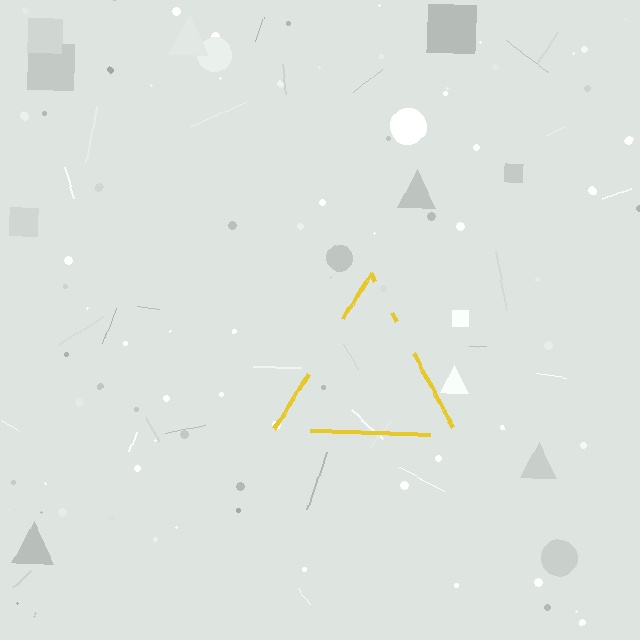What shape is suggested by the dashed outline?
The dashed outline suggests a triangle.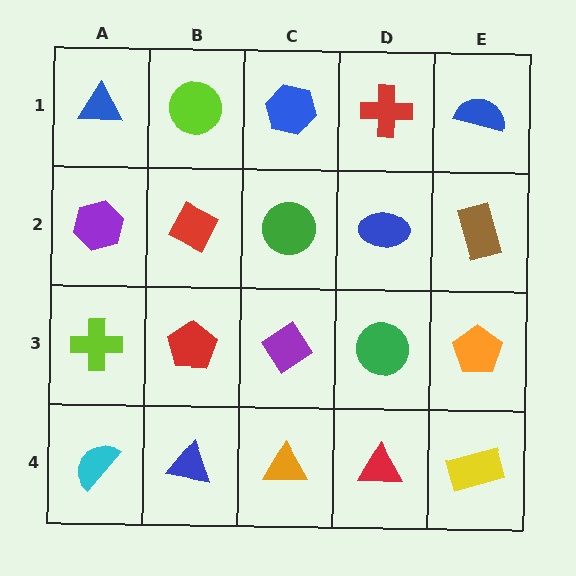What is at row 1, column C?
A blue hexagon.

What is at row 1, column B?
A lime circle.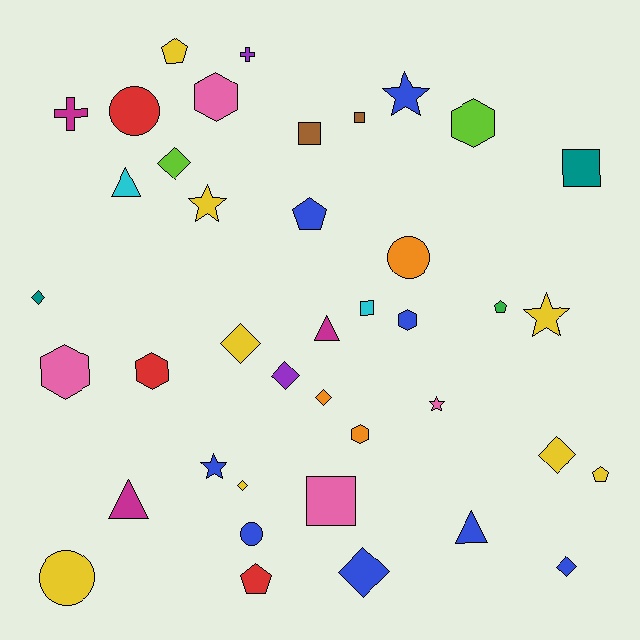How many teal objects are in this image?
There are 2 teal objects.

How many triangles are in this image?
There are 4 triangles.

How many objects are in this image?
There are 40 objects.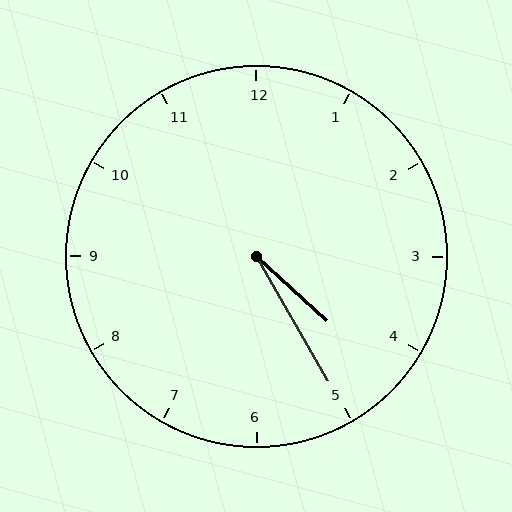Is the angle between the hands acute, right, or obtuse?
It is acute.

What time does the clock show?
4:25.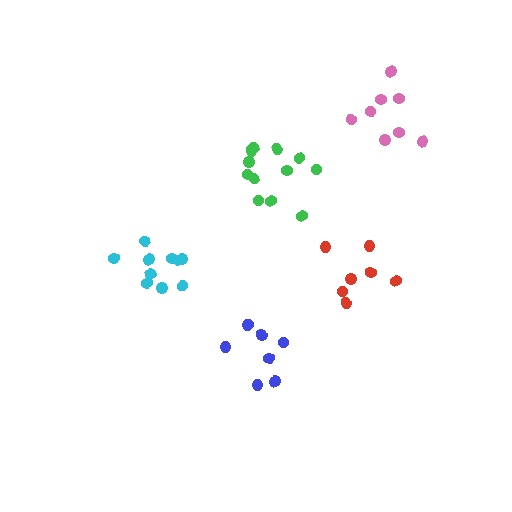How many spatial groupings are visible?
There are 5 spatial groupings.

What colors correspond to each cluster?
The clusters are colored: blue, green, red, pink, cyan.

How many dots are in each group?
Group 1: 8 dots, Group 2: 12 dots, Group 3: 7 dots, Group 4: 8 dots, Group 5: 10 dots (45 total).